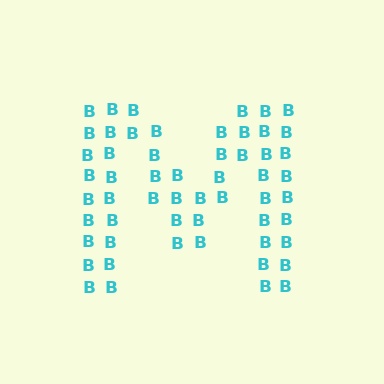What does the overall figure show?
The overall figure shows the letter M.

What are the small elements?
The small elements are letter B's.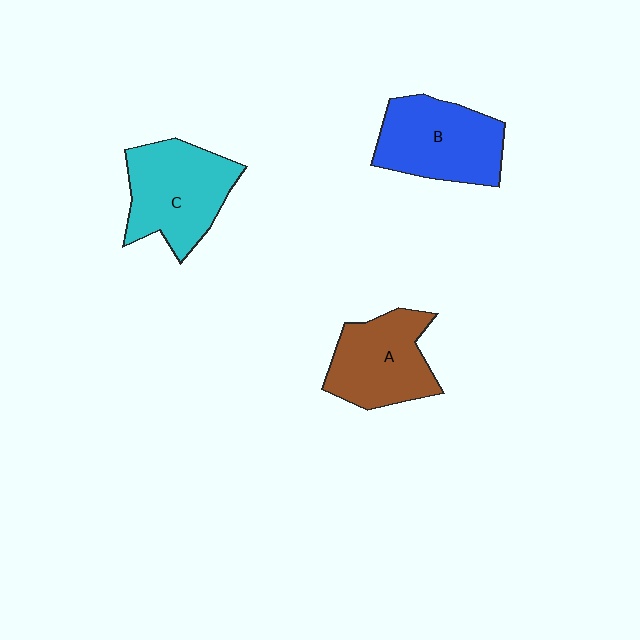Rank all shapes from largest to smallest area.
From largest to smallest: C (cyan), B (blue), A (brown).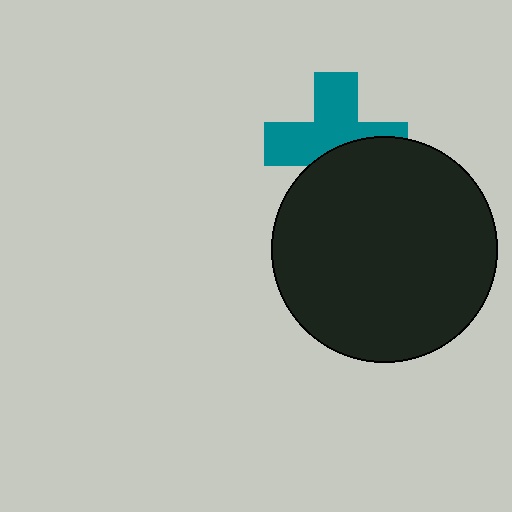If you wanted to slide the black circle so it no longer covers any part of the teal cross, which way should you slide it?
Slide it down — that is the most direct way to separate the two shapes.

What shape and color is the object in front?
The object in front is a black circle.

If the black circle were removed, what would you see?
You would see the complete teal cross.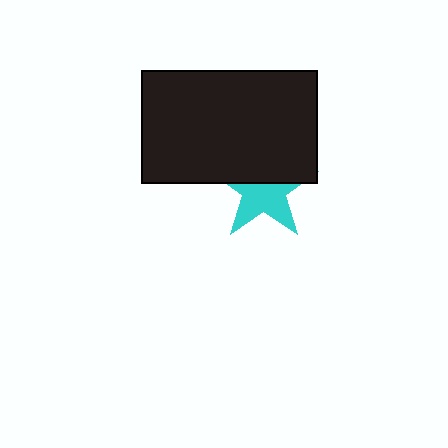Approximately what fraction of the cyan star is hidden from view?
Roughly 44% of the cyan star is hidden behind the black rectangle.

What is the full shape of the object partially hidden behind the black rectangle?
The partially hidden object is a cyan star.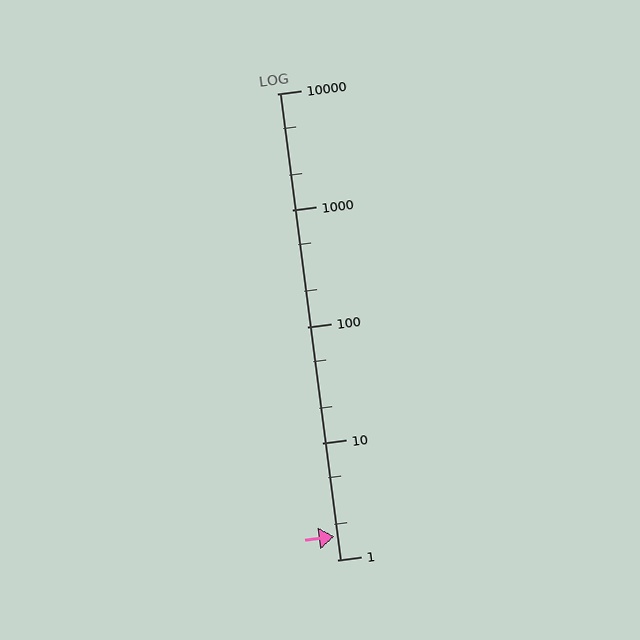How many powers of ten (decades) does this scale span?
The scale spans 4 decades, from 1 to 10000.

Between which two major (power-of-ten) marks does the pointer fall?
The pointer is between 1 and 10.